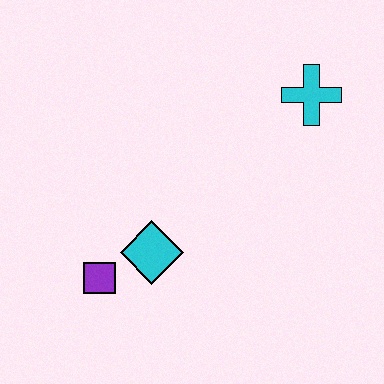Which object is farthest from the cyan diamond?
The cyan cross is farthest from the cyan diamond.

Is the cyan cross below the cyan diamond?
No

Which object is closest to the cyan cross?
The cyan diamond is closest to the cyan cross.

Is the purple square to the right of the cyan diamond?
No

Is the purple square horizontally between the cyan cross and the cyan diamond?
No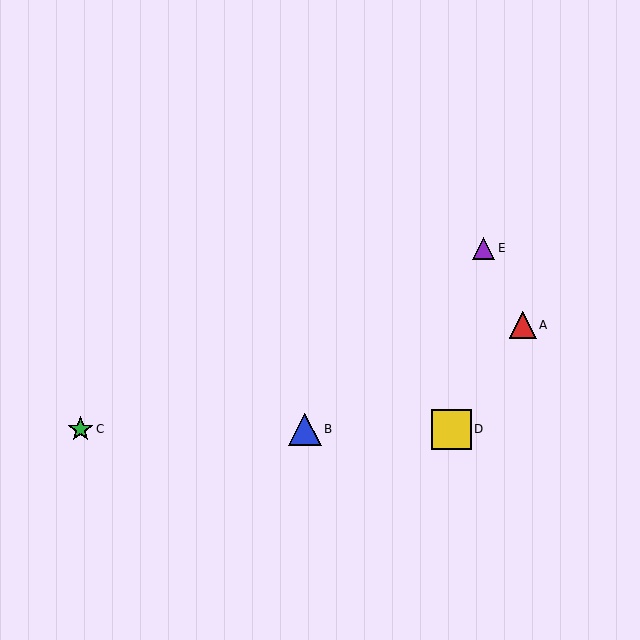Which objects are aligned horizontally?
Objects B, C, D are aligned horizontally.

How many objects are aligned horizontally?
3 objects (B, C, D) are aligned horizontally.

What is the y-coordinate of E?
Object E is at y≈248.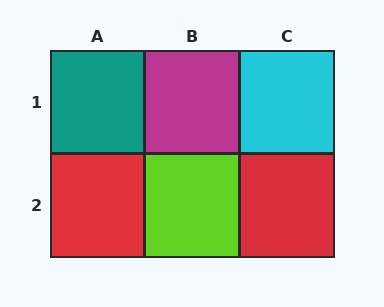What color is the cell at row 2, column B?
Lime.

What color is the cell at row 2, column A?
Red.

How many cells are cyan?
1 cell is cyan.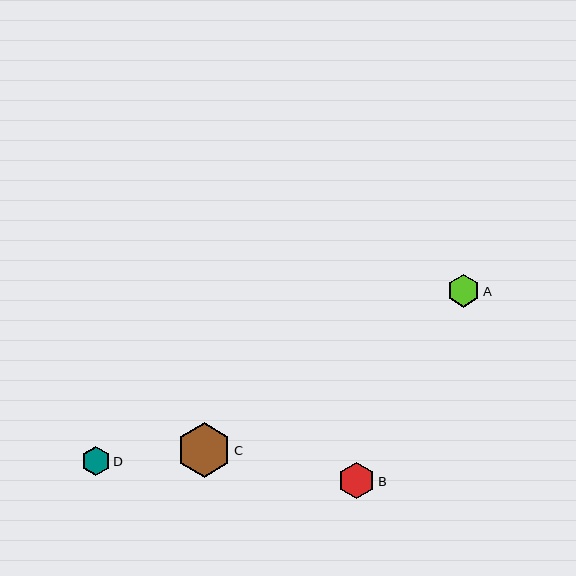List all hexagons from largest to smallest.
From largest to smallest: C, B, A, D.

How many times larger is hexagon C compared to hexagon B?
Hexagon C is approximately 1.5 times the size of hexagon B.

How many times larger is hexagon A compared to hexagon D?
Hexagon A is approximately 1.1 times the size of hexagon D.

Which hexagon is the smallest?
Hexagon D is the smallest with a size of approximately 29 pixels.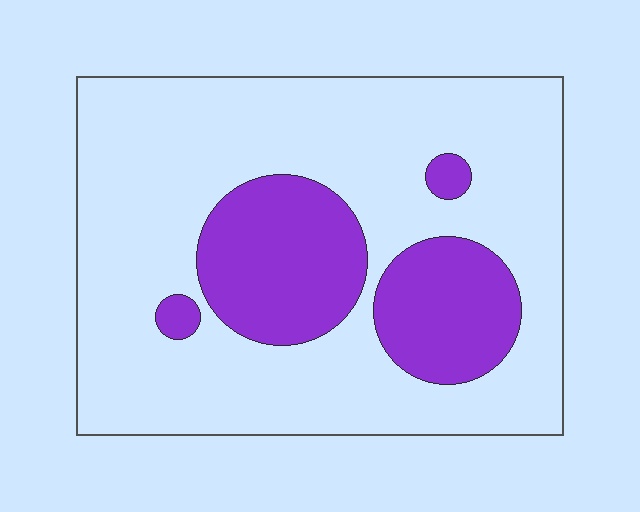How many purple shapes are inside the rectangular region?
4.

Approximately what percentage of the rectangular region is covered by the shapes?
Approximately 25%.